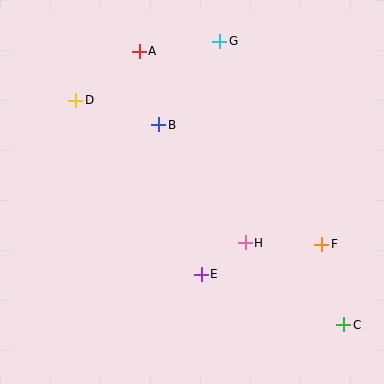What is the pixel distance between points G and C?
The distance between G and C is 309 pixels.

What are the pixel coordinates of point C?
Point C is at (344, 325).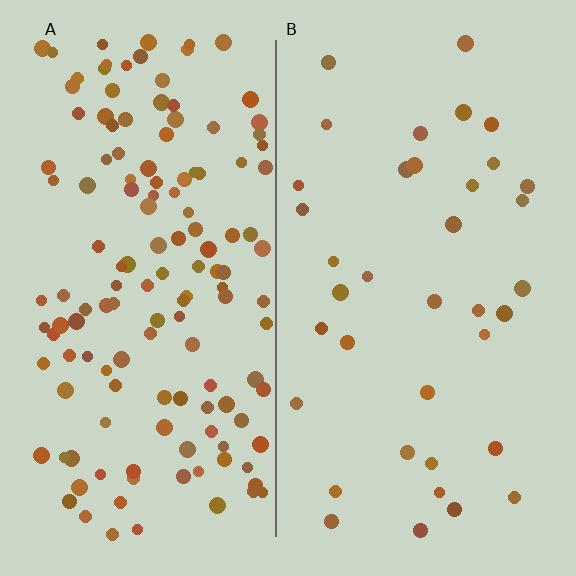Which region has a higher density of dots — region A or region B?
A (the left).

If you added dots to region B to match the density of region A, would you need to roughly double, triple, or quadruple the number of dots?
Approximately quadruple.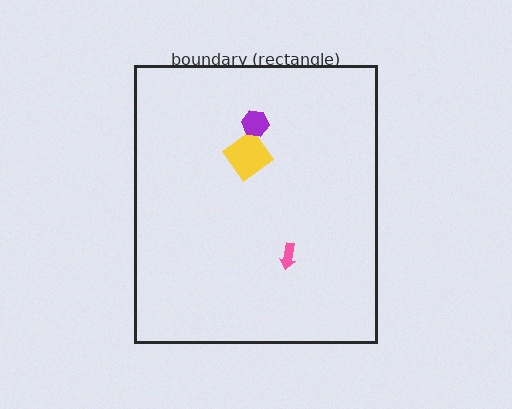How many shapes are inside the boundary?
3 inside, 0 outside.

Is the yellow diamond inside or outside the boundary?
Inside.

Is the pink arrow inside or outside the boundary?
Inside.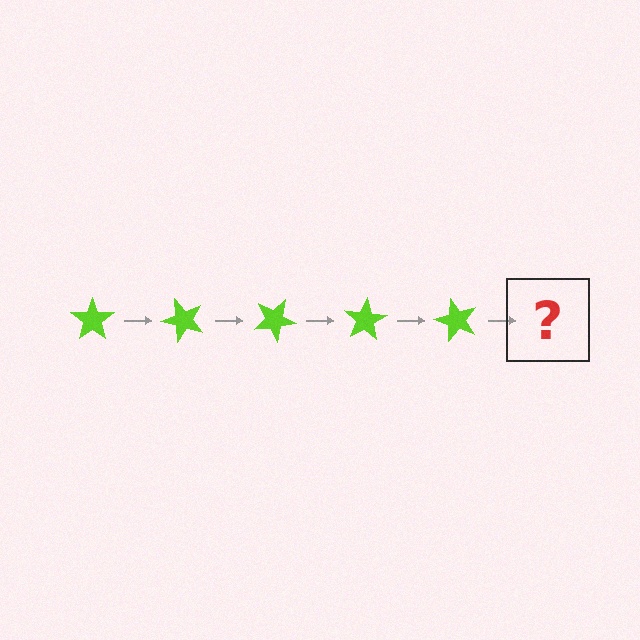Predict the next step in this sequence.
The next step is a lime star rotated 250 degrees.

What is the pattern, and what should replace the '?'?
The pattern is that the star rotates 50 degrees each step. The '?' should be a lime star rotated 250 degrees.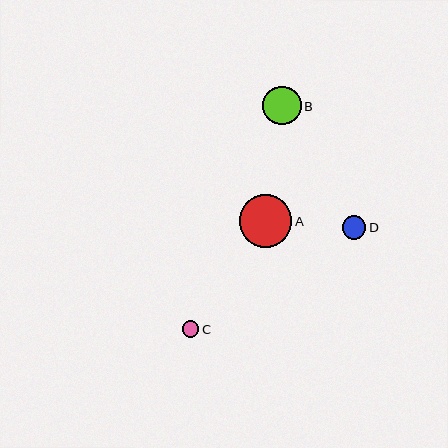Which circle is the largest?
Circle A is the largest with a size of approximately 53 pixels.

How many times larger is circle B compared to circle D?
Circle B is approximately 1.6 times the size of circle D.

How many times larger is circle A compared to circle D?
Circle A is approximately 2.2 times the size of circle D.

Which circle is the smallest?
Circle C is the smallest with a size of approximately 17 pixels.